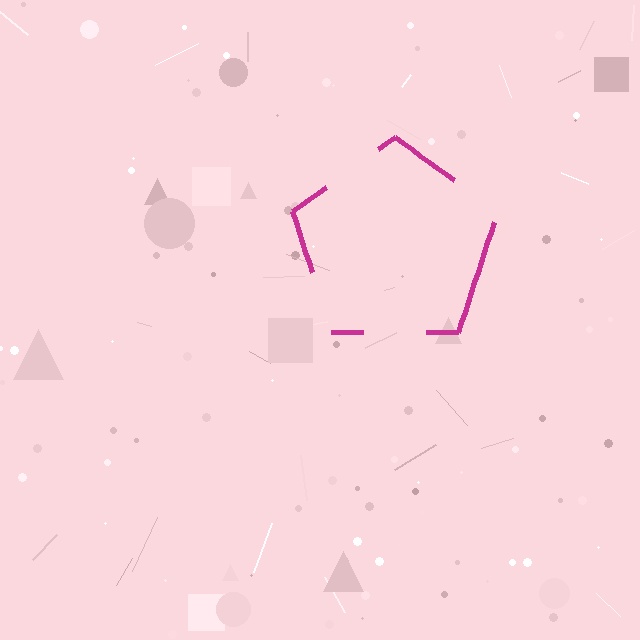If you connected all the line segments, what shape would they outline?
They would outline a pentagon.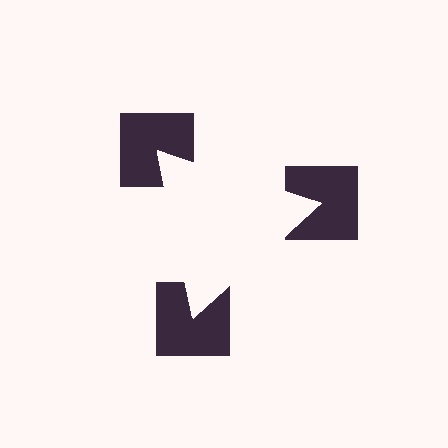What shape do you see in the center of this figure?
An illusory triangle — its edges are inferred from the aligned wedge cuts in the notched squares, not physically drawn.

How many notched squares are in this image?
There are 3 — one at each vertex of the illusory triangle.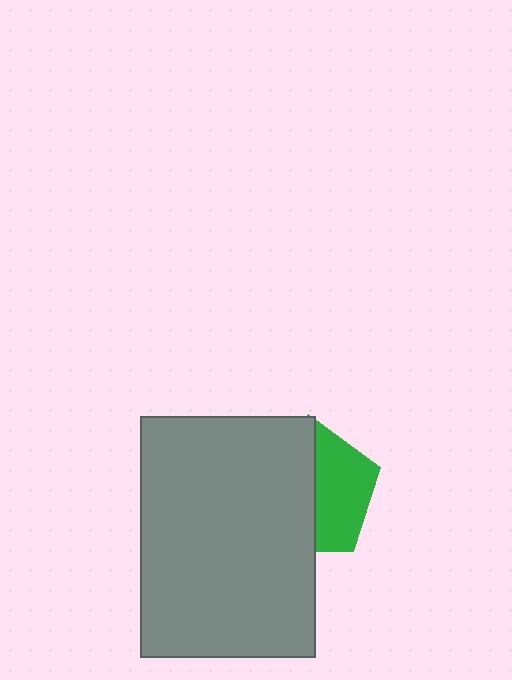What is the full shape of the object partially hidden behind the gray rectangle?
The partially hidden object is a green pentagon.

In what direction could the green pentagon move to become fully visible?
The green pentagon could move right. That would shift it out from behind the gray rectangle entirely.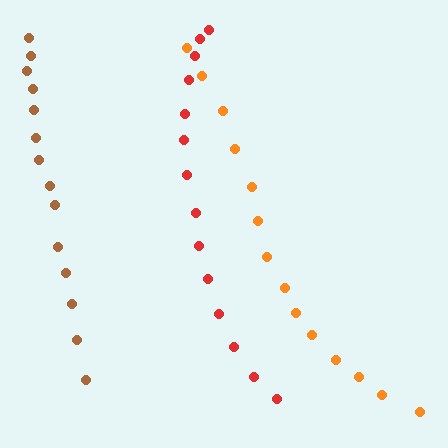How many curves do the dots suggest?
There are 3 distinct paths.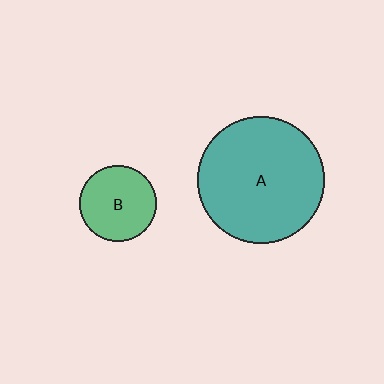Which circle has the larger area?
Circle A (teal).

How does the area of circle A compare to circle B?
Approximately 2.7 times.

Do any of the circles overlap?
No, none of the circles overlap.